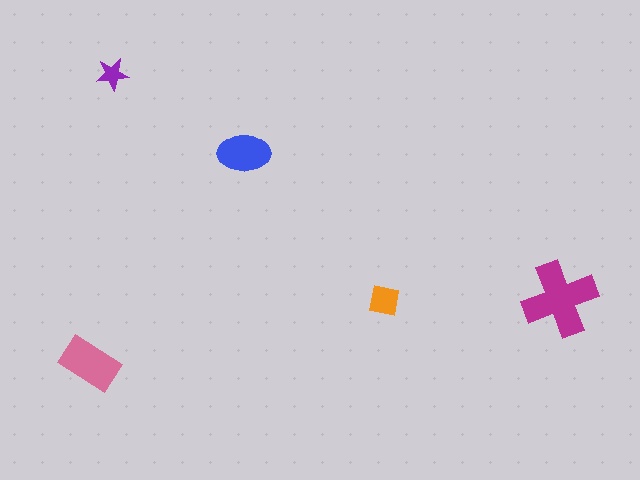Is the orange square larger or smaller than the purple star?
Larger.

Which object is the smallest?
The purple star.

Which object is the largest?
The magenta cross.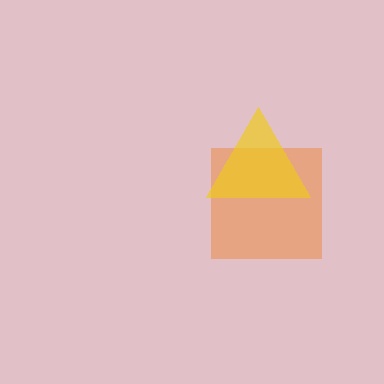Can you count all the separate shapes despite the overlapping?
Yes, there are 2 separate shapes.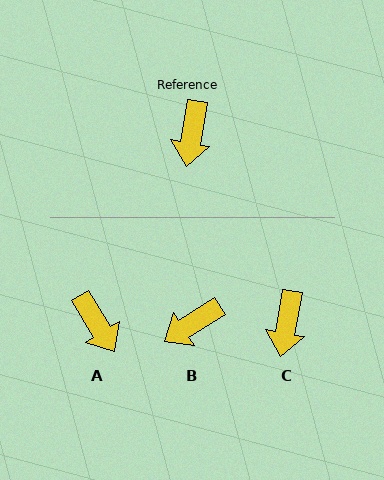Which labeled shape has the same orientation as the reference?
C.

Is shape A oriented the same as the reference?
No, it is off by about 41 degrees.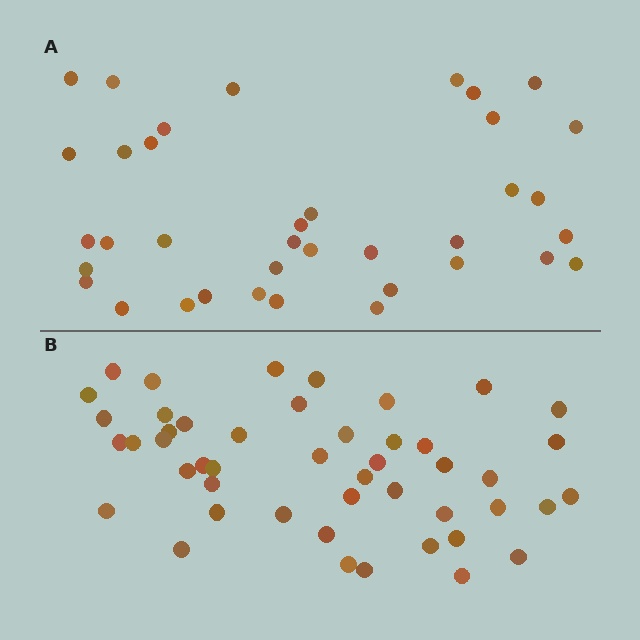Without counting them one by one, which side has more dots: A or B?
Region B (the bottom region) has more dots.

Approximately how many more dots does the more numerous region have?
Region B has roughly 10 or so more dots than region A.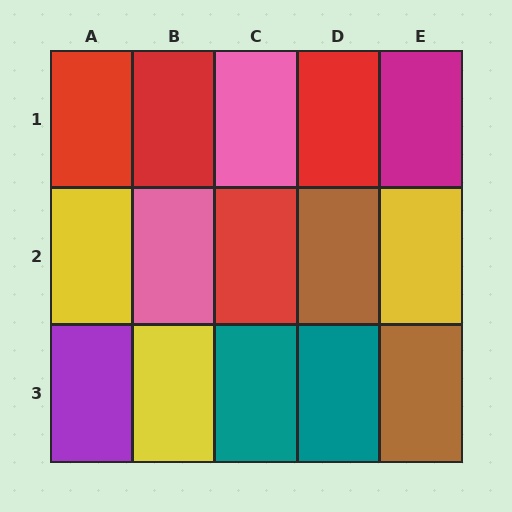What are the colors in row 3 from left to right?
Purple, yellow, teal, teal, brown.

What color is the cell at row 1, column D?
Red.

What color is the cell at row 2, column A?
Yellow.